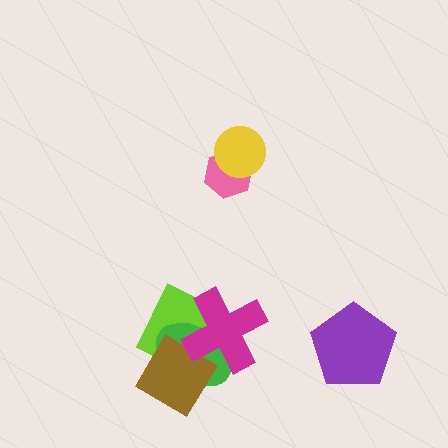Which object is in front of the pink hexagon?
The yellow circle is in front of the pink hexagon.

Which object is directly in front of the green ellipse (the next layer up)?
The brown diamond is directly in front of the green ellipse.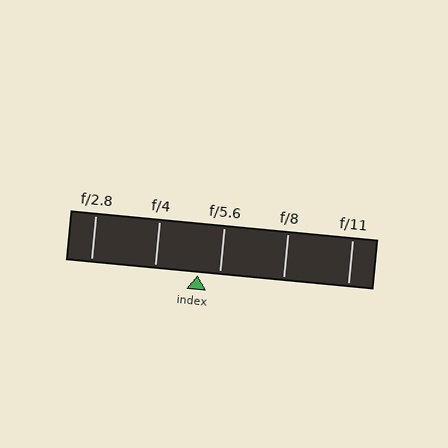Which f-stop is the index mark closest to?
The index mark is closest to f/5.6.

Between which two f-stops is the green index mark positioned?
The index mark is between f/4 and f/5.6.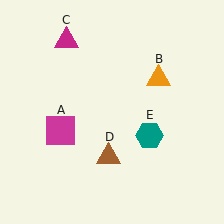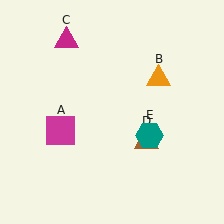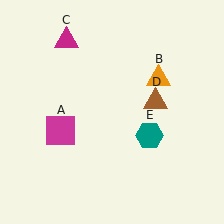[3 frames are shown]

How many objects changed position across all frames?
1 object changed position: brown triangle (object D).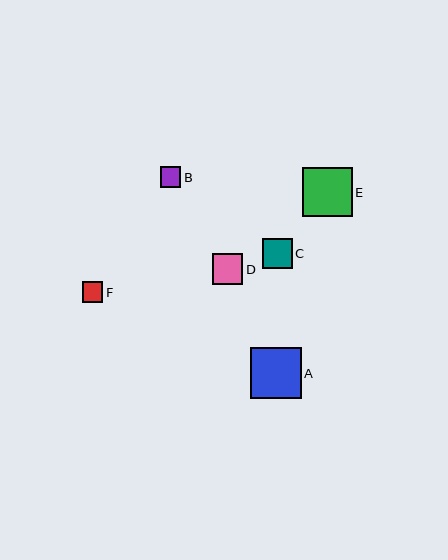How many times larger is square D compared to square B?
Square D is approximately 1.5 times the size of square B.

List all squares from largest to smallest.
From largest to smallest: A, E, D, C, F, B.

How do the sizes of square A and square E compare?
Square A and square E are approximately the same size.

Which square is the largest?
Square A is the largest with a size of approximately 50 pixels.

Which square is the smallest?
Square B is the smallest with a size of approximately 20 pixels.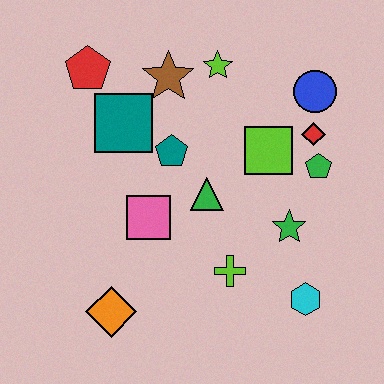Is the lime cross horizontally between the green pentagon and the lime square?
No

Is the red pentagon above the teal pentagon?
Yes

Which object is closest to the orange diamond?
The pink square is closest to the orange diamond.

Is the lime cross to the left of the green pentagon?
Yes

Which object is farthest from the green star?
The red pentagon is farthest from the green star.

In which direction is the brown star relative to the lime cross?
The brown star is above the lime cross.